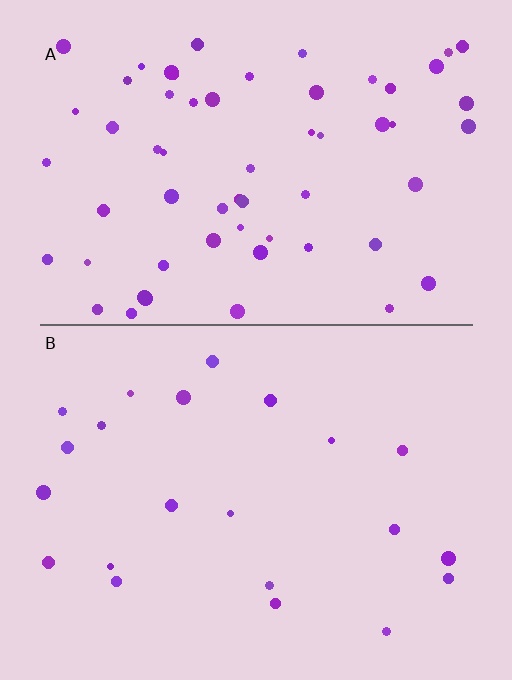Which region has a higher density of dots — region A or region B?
A (the top).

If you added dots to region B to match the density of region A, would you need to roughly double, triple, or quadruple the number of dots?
Approximately triple.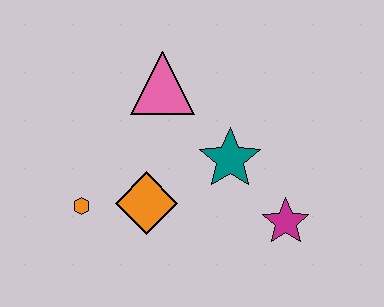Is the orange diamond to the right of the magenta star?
No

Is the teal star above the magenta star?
Yes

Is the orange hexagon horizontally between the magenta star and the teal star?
No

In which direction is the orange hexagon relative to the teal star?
The orange hexagon is to the left of the teal star.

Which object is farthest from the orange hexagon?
The magenta star is farthest from the orange hexagon.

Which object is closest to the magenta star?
The teal star is closest to the magenta star.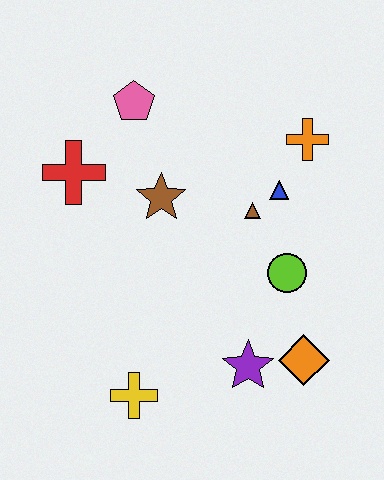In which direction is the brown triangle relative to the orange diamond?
The brown triangle is above the orange diamond.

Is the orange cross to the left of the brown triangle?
No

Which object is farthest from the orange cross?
The yellow cross is farthest from the orange cross.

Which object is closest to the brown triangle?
The blue triangle is closest to the brown triangle.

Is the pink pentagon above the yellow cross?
Yes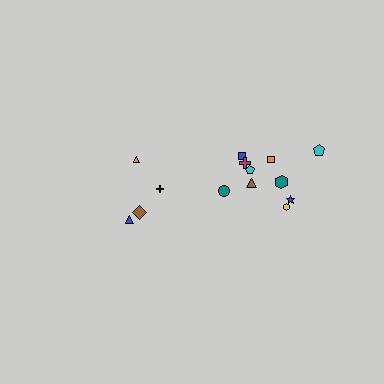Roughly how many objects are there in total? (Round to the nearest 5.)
Roughly 15 objects in total.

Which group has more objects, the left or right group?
The right group.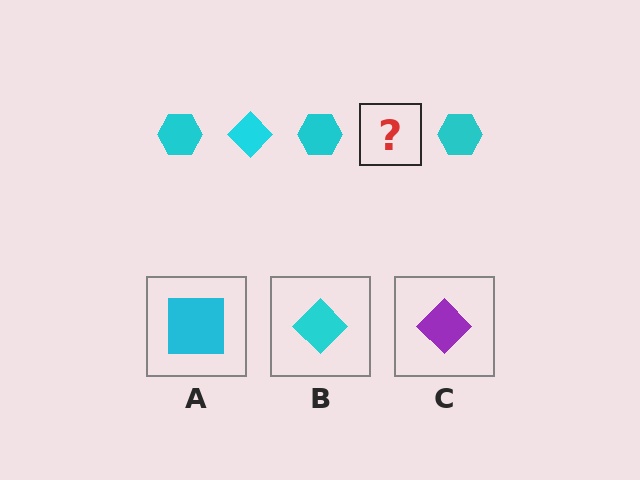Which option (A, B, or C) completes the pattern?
B.